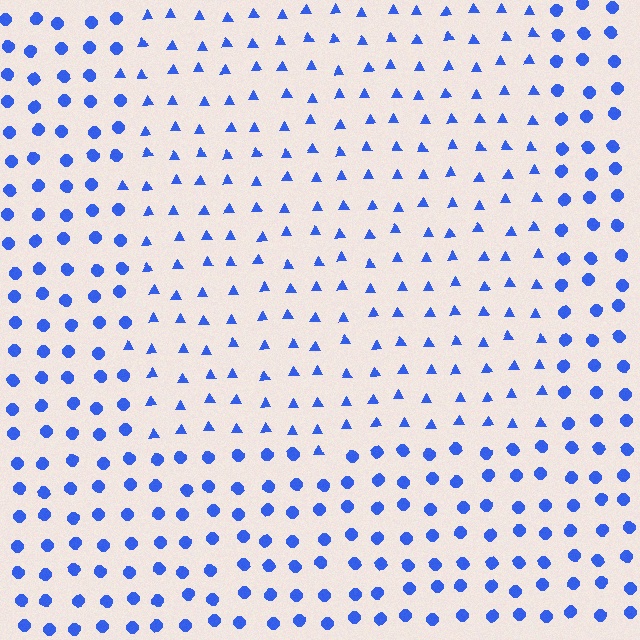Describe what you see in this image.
The image is filled with small blue elements arranged in a uniform grid. A rectangle-shaped region contains triangles, while the surrounding area contains circles. The boundary is defined purely by the change in element shape.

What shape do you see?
I see a rectangle.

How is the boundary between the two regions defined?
The boundary is defined by a change in element shape: triangles inside vs. circles outside. All elements share the same color and spacing.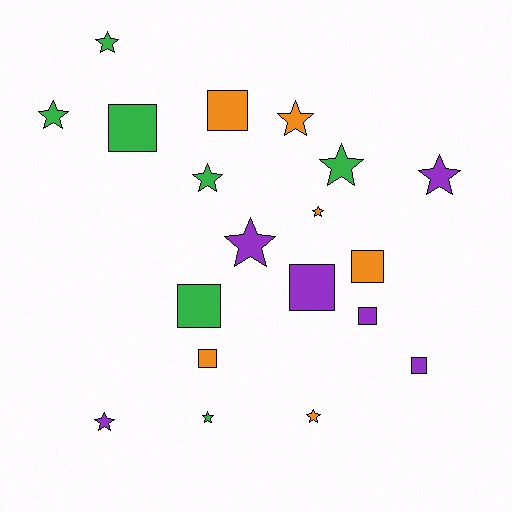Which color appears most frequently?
Green, with 7 objects.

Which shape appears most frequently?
Star, with 11 objects.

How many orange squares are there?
There are 3 orange squares.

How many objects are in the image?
There are 19 objects.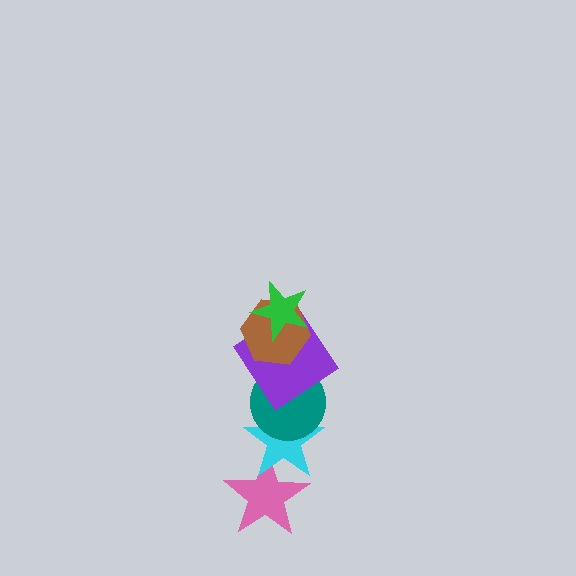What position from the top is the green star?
The green star is 1st from the top.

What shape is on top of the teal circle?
The purple diamond is on top of the teal circle.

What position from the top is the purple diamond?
The purple diamond is 3rd from the top.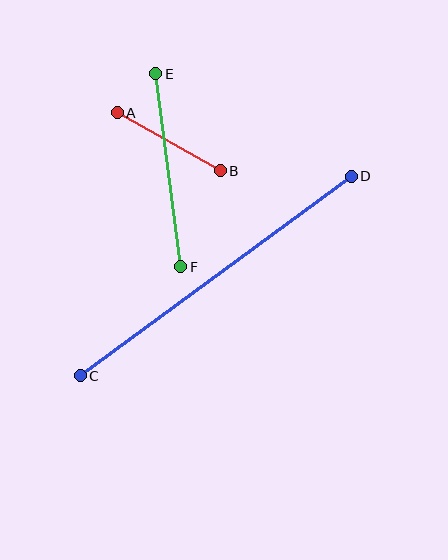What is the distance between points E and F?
The distance is approximately 195 pixels.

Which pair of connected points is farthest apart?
Points C and D are farthest apart.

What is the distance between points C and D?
The distance is approximately 336 pixels.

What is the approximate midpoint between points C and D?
The midpoint is at approximately (216, 276) pixels.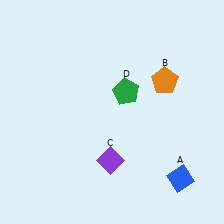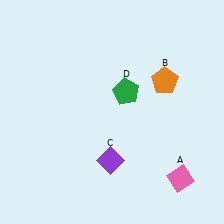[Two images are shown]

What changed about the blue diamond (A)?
In Image 1, A is blue. In Image 2, it changed to pink.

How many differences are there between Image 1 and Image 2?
There is 1 difference between the two images.